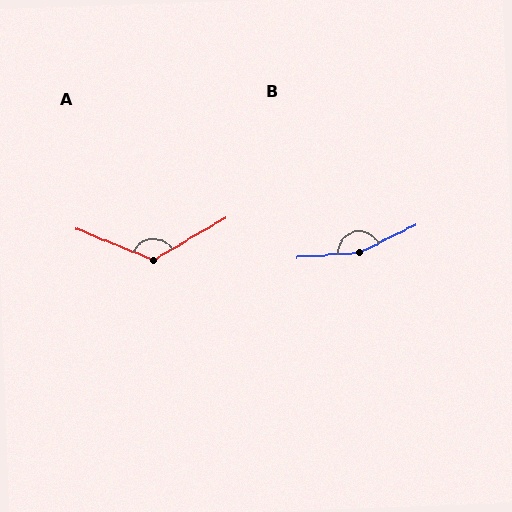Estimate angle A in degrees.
Approximately 128 degrees.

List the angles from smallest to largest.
A (128°), B (158°).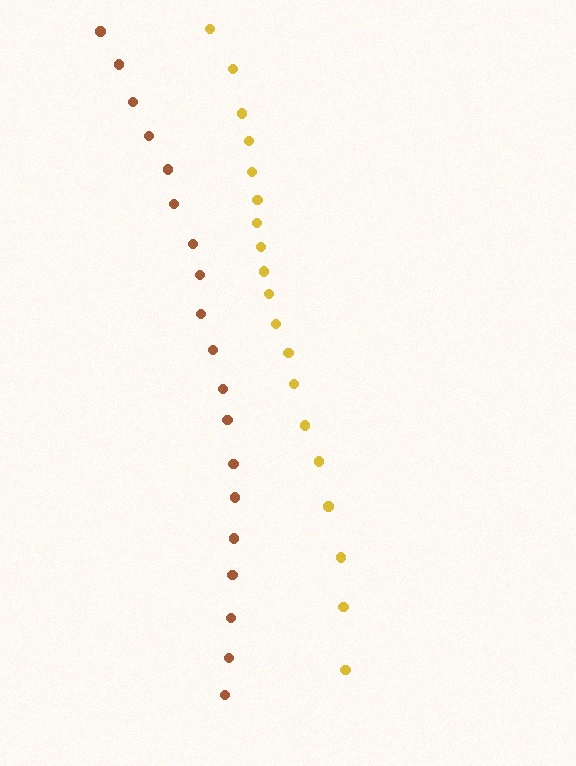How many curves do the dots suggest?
There are 2 distinct paths.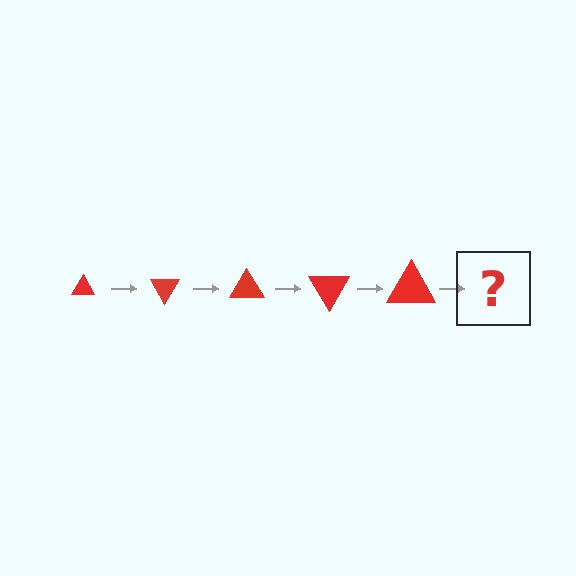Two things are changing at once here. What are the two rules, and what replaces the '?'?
The two rules are that the triangle grows larger each step and it rotates 60 degrees each step. The '?' should be a triangle, larger than the previous one and rotated 300 degrees from the start.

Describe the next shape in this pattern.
It should be a triangle, larger than the previous one and rotated 300 degrees from the start.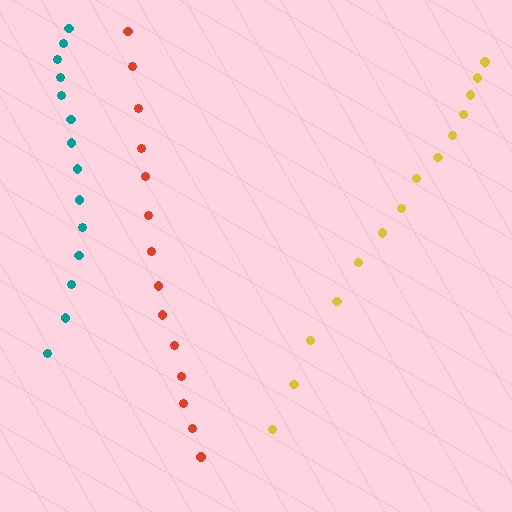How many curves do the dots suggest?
There are 3 distinct paths.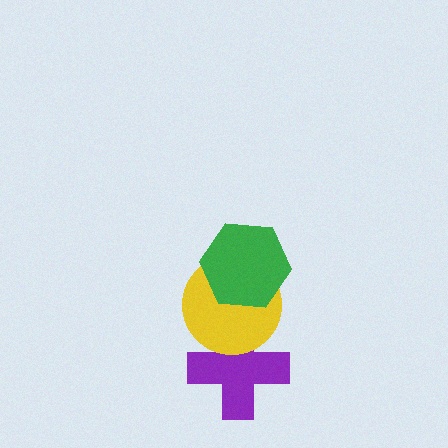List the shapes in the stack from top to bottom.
From top to bottom: the green hexagon, the yellow circle, the purple cross.